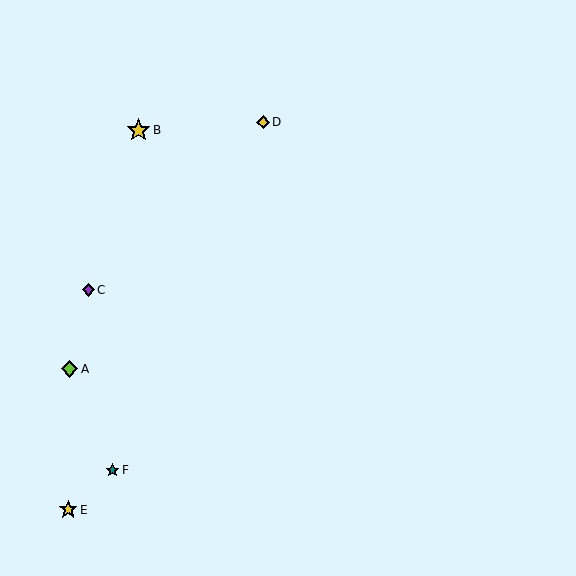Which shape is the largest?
The yellow star (labeled B) is the largest.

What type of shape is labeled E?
Shape E is a yellow star.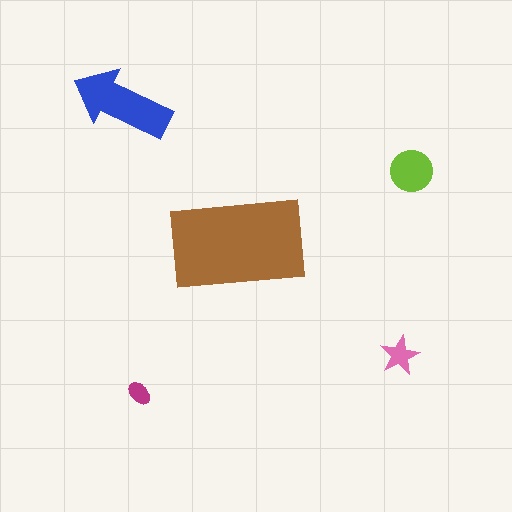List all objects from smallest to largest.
The magenta ellipse, the pink star, the lime circle, the blue arrow, the brown rectangle.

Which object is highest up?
The blue arrow is topmost.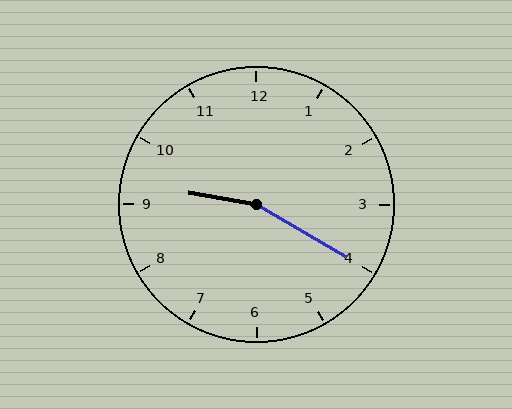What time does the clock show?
9:20.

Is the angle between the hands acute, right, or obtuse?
It is obtuse.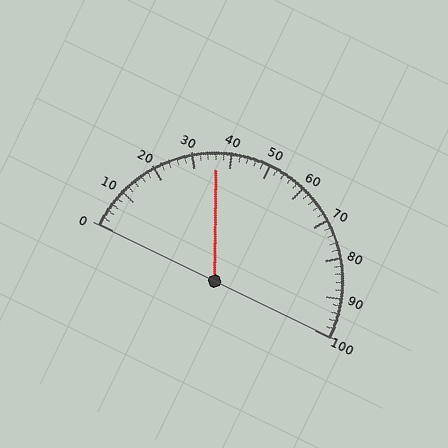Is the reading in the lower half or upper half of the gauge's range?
The reading is in the lower half of the range (0 to 100).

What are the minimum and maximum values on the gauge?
The gauge ranges from 0 to 100.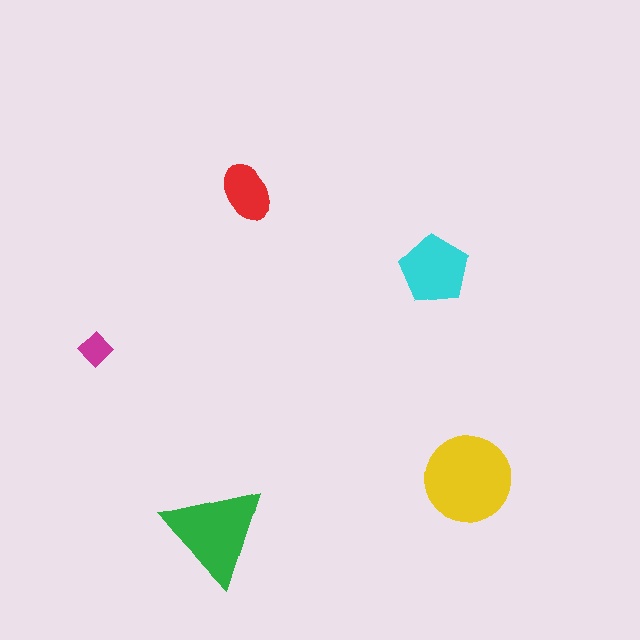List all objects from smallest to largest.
The magenta diamond, the red ellipse, the cyan pentagon, the green triangle, the yellow circle.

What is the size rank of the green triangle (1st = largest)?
2nd.